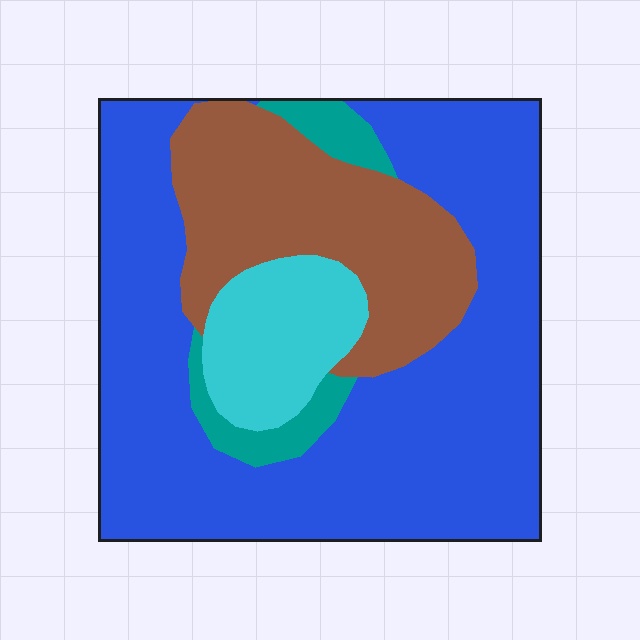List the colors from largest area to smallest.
From largest to smallest: blue, brown, cyan, teal.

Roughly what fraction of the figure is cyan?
Cyan covers 11% of the figure.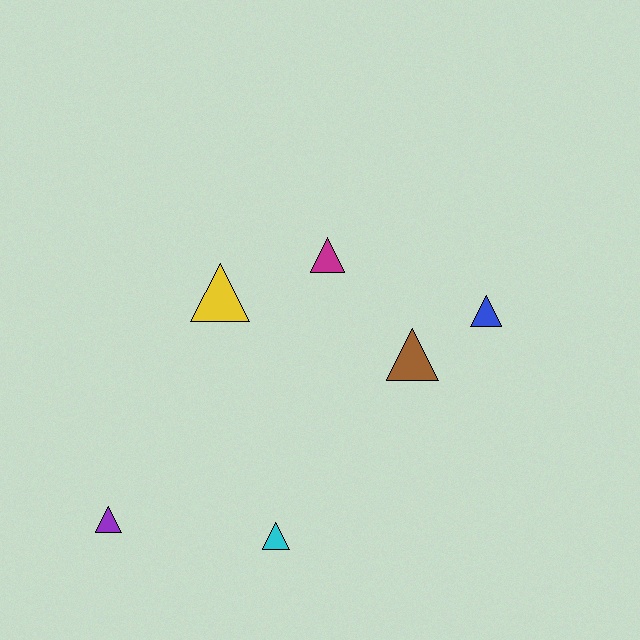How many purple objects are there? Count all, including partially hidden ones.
There is 1 purple object.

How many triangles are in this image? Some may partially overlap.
There are 6 triangles.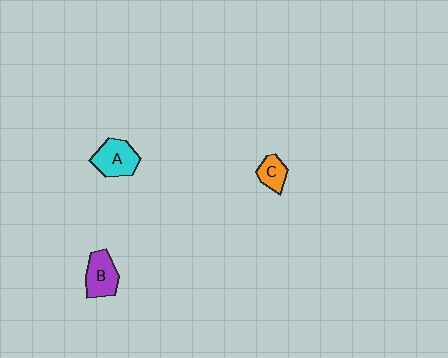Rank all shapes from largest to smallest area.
From largest to smallest: A (cyan), B (purple), C (orange).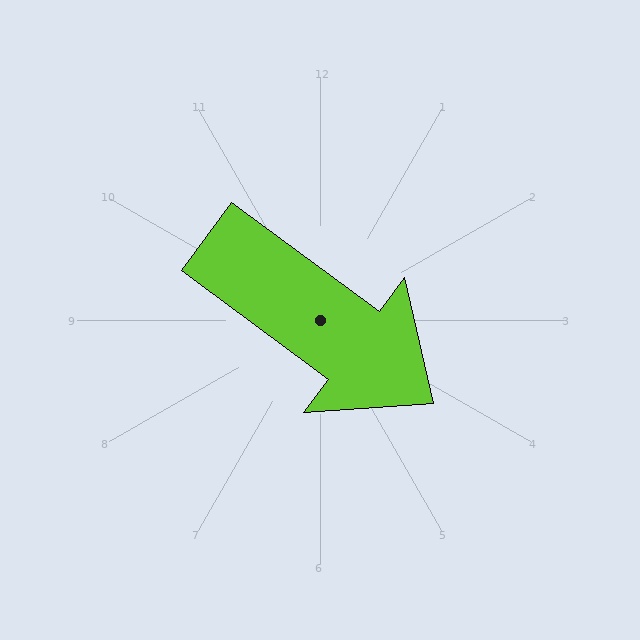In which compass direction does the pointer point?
Southeast.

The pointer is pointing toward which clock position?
Roughly 4 o'clock.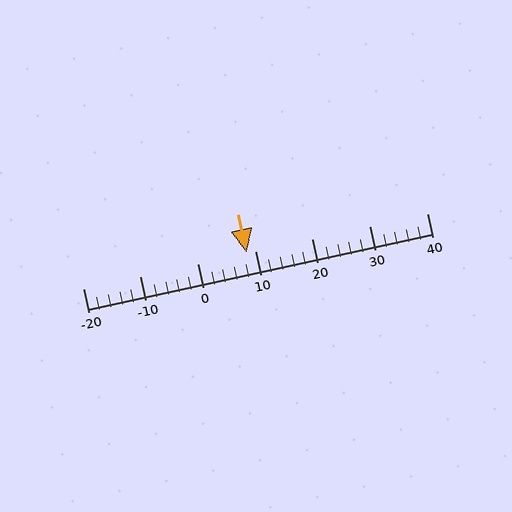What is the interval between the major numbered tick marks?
The major tick marks are spaced 10 units apart.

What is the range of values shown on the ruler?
The ruler shows values from -20 to 40.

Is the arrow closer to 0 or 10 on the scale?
The arrow is closer to 10.